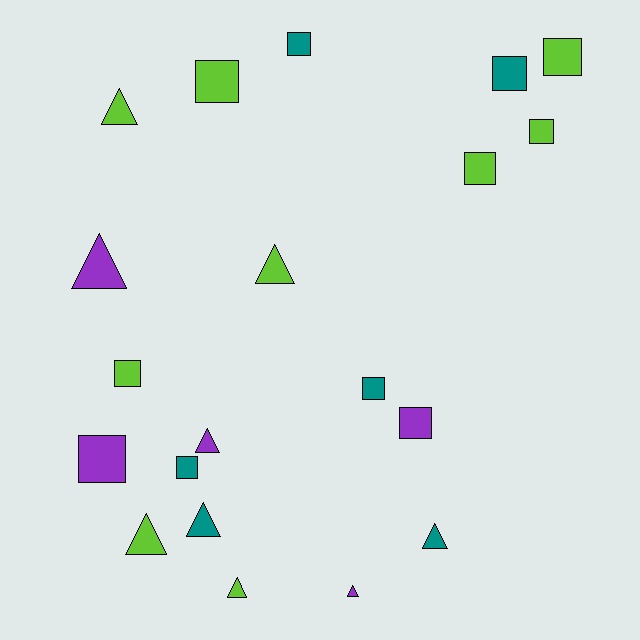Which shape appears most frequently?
Square, with 11 objects.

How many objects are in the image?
There are 20 objects.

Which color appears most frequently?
Lime, with 9 objects.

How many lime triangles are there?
There are 4 lime triangles.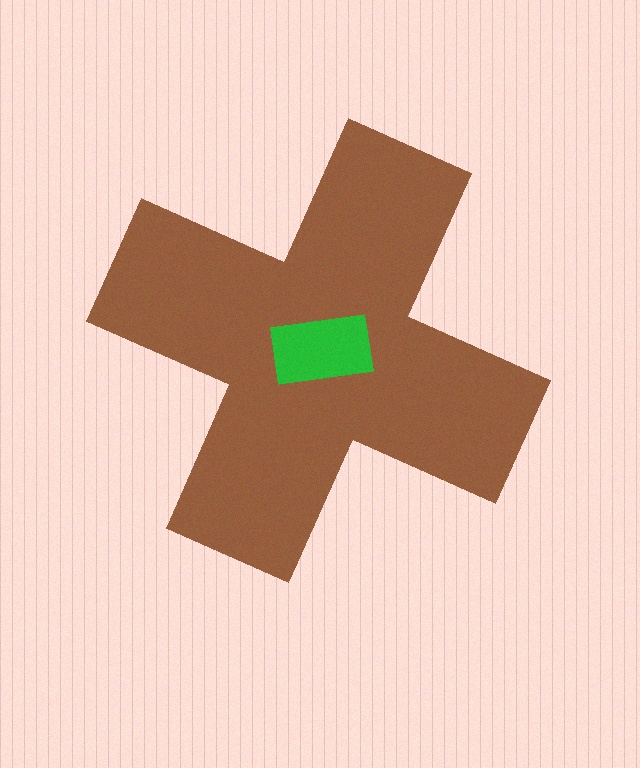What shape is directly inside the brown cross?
The green rectangle.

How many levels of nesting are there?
2.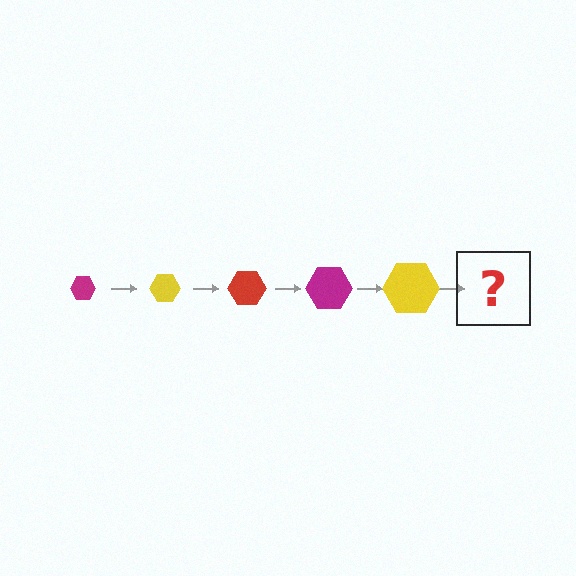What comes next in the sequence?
The next element should be a red hexagon, larger than the previous one.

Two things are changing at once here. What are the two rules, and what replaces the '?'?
The two rules are that the hexagon grows larger each step and the color cycles through magenta, yellow, and red. The '?' should be a red hexagon, larger than the previous one.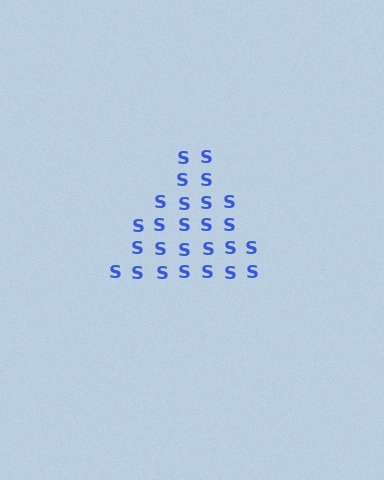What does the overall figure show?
The overall figure shows a triangle.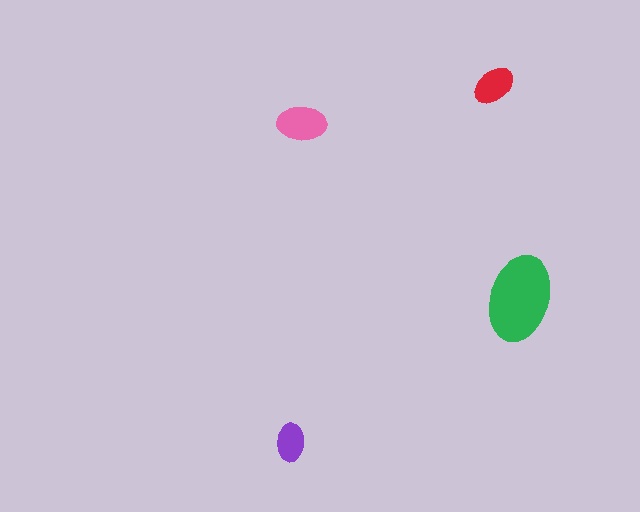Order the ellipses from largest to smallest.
the green one, the pink one, the red one, the purple one.